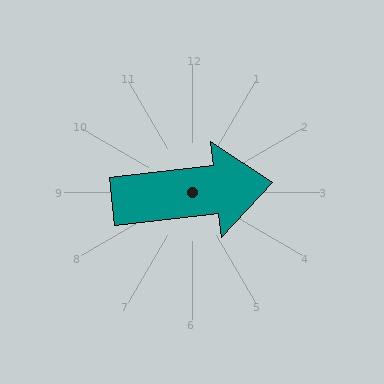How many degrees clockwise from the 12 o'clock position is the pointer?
Approximately 83 degrees.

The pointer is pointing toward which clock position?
Roughly 3 o'clock.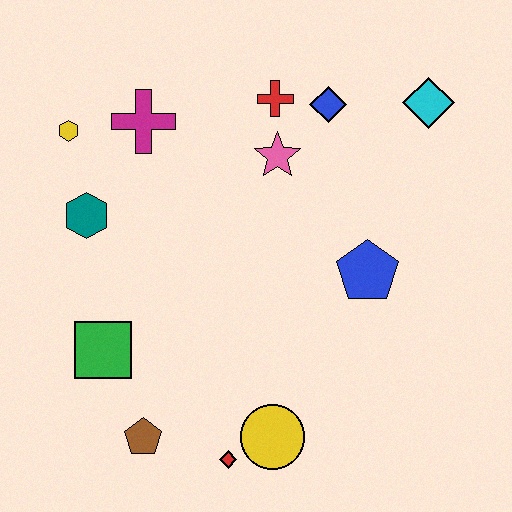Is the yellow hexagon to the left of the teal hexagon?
Yes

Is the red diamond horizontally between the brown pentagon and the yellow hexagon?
No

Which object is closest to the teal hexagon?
The yellow hexagon is closest to the teal hexagon.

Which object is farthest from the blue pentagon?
The yellow hexagon is farthest from the blue pentagon.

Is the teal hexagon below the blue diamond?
Yes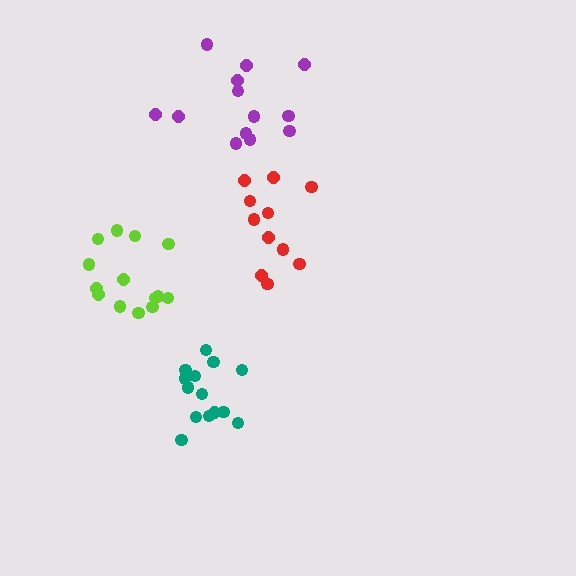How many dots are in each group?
Group 1: 13 dots, Group 2: 11 dots, Group 3: 14 dots, Group 4: 14 dots (52 total).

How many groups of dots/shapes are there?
There are 4 groups.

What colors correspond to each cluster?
The clusters are colored: purple, red, teal, lime.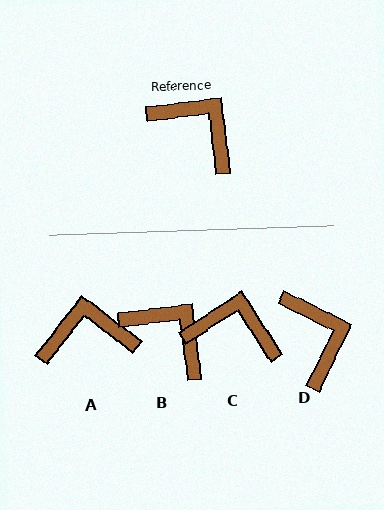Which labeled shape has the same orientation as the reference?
B.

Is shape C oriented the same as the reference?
No, it is off by about 26 degrees.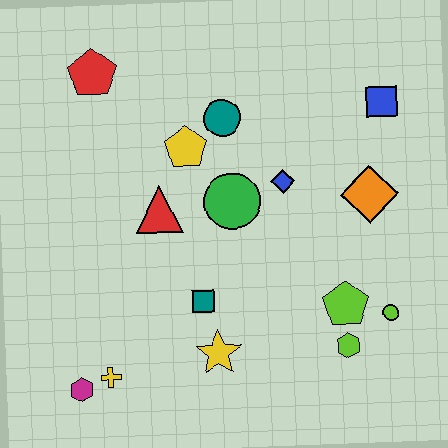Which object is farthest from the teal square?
The blue square is farthest from the teal square.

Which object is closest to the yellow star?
The teal square is closest to the yellow star.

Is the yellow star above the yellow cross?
Yes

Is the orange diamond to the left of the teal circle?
No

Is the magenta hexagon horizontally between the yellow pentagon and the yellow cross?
No